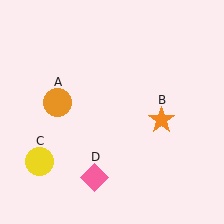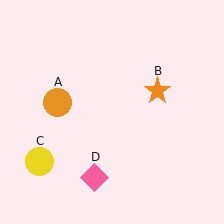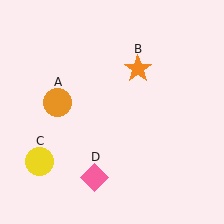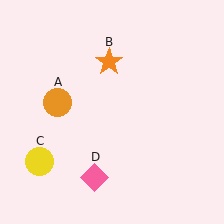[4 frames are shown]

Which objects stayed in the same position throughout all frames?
Orange circle (object A) and yellow circle (object C) and pink diamond (object D) remained stationary.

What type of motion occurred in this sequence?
The orange star (object B) rotated counterclockwise around the center of the scene.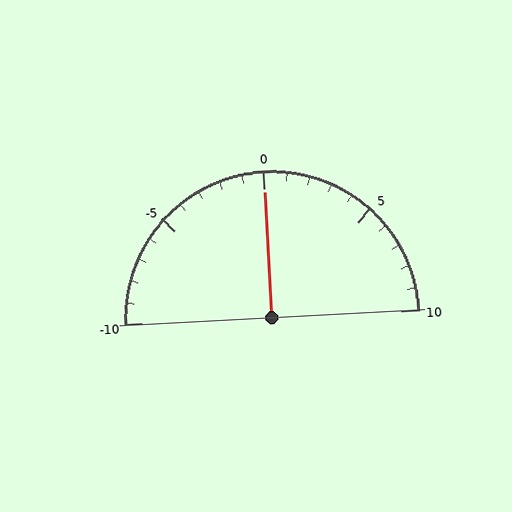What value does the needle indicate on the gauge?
The needle indicates approximately 0.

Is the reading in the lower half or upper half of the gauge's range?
The reading is in the upper half of the range (-10 to 10).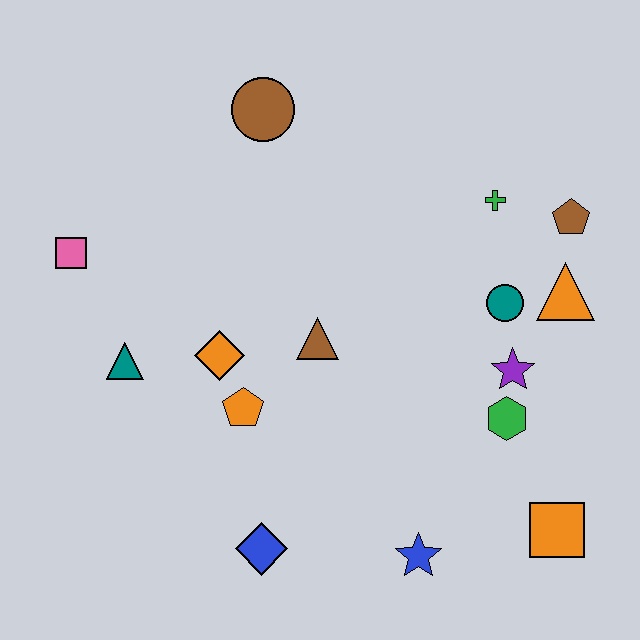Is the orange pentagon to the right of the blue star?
No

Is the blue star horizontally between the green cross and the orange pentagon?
Yes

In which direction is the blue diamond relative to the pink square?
The blue diamond is below the pink square.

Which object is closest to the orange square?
The green hexagon is closest to the orange square.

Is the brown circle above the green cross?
Yes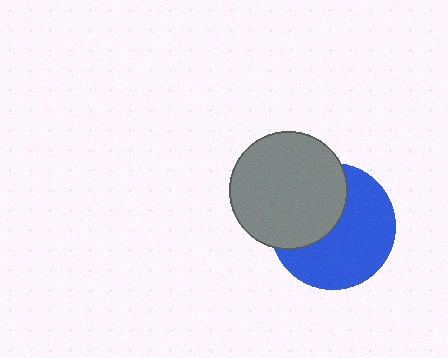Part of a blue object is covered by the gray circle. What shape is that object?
It is a circle.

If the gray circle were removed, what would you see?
You would see the complete blue circle.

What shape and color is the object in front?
The object in front is a gray circle.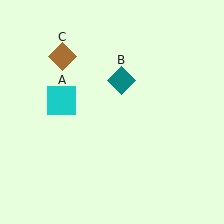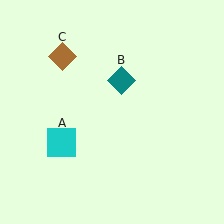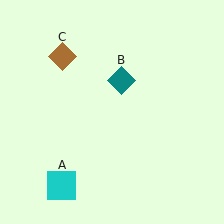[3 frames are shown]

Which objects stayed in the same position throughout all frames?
Teal diamond (object B) and brown diamond (object C) remained stationary.